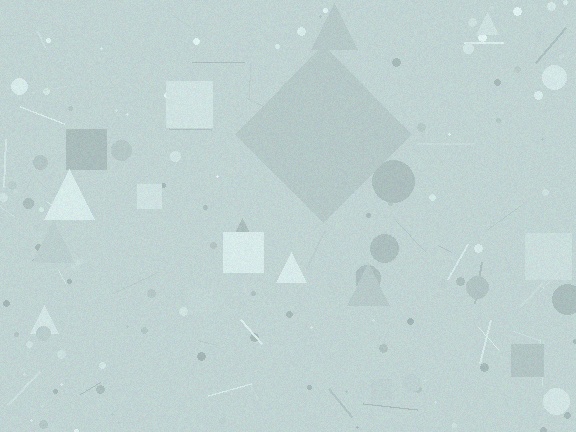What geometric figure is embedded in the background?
A diamond is embedded in the background.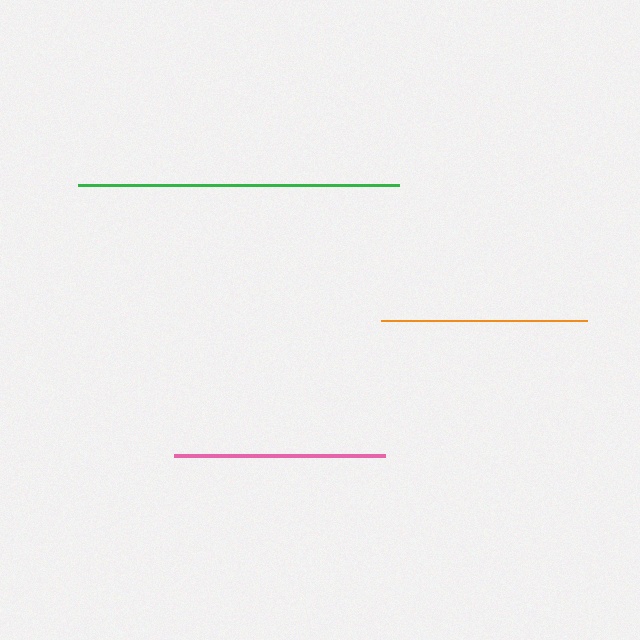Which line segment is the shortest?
The orange line is the shortest at approximately 206 pixels.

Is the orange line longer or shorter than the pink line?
The pink line is longer than the orange line.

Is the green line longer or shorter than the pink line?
The green line is longer than the pink line.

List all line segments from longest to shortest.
From longest to shortest: green, pink, orange.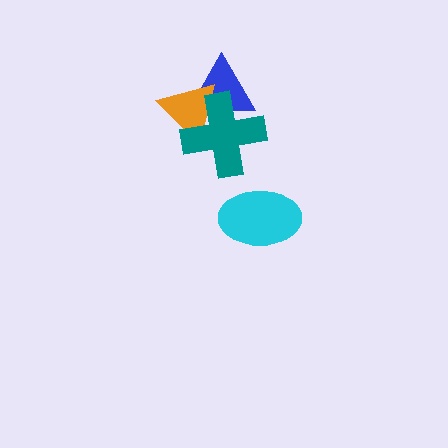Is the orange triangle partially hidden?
Yes, it is partially covered by another shape.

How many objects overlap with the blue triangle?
2 objects overlap with the blue triangle.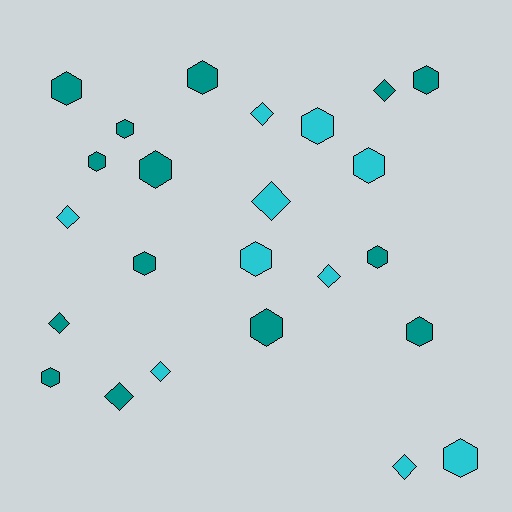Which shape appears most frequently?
Hexagon, with 15 objects.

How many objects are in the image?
There are 24 objects.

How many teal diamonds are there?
There are 3 teal diamonds.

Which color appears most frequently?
Teal, with 14 objects.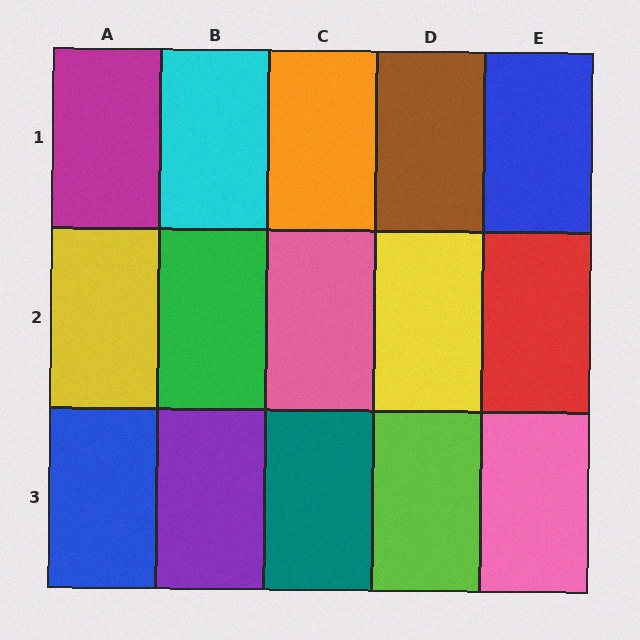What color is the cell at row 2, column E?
Red.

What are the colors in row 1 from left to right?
Magenta, cyan, orange, brown, blue.